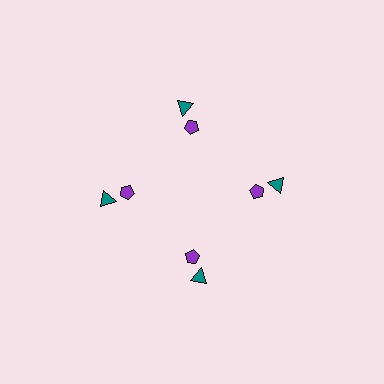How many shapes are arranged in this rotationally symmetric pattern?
There are 8 shapes, arranged in 4 groups of 2.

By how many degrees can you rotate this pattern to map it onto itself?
The pattern maps onto itself every 90 degrees of rotation.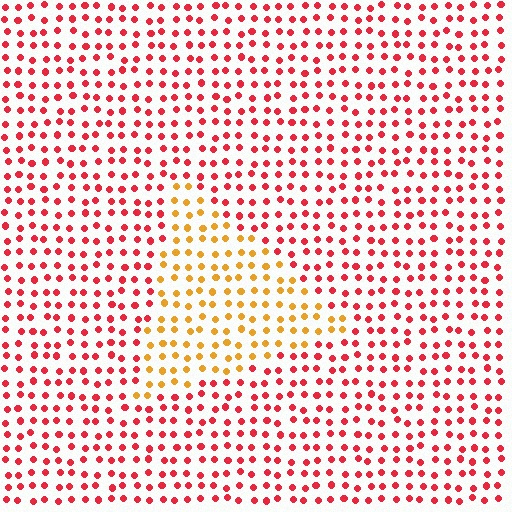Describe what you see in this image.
The image is filled with small red elements in a uniform arrangement. A triangle-shaped region is visible where the elements are tinted to a slightly different hue, forming a subtle color boundary.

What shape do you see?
I see a triangle.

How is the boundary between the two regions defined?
The boundary is defined purely by a slight shift in hue (about 46 degrees). Spacing, size, and orientation are identical on both sides.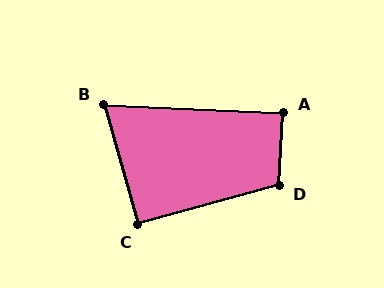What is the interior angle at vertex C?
Approximately 91 degrees (approximately right).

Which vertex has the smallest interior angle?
B, at approximately 71 degrees.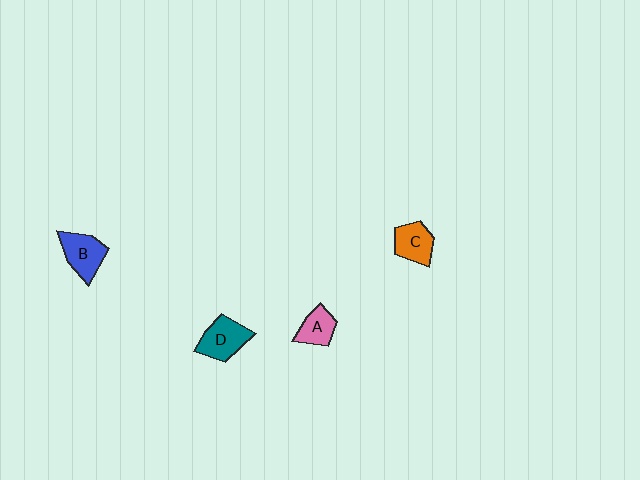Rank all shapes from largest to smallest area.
From largest to smallest: D (teal), B (blue), C (orange), A (pink).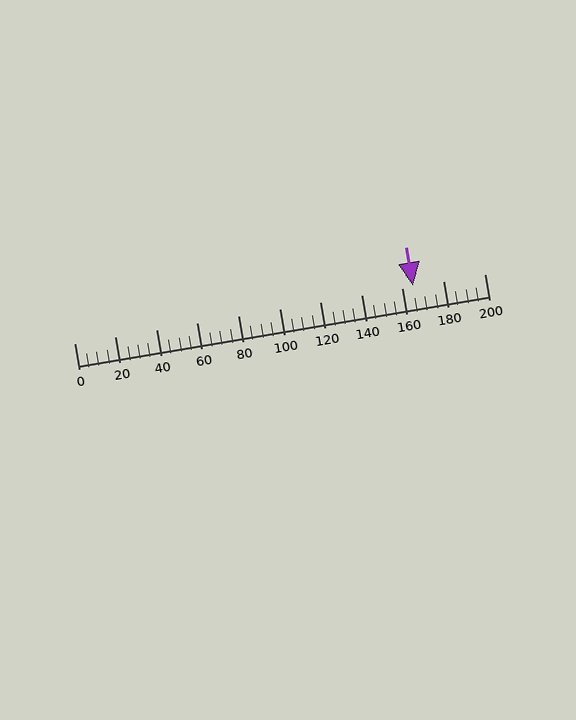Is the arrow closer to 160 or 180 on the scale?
The arrow is closer to 160.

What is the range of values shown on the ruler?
The ruler shows values from 0 to 200.